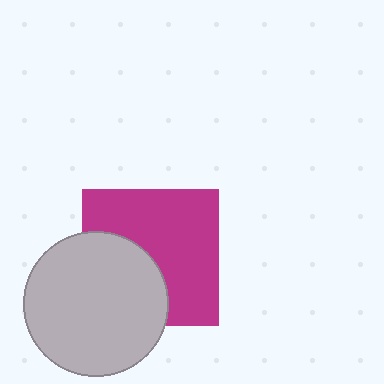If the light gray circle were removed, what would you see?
You would see the complete magenta square.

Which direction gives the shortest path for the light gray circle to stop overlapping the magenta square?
Moving toward the lower-left gives the shortest separation.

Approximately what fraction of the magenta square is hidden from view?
Roughly 38% of the magenta square is hidden behind the light gray circle.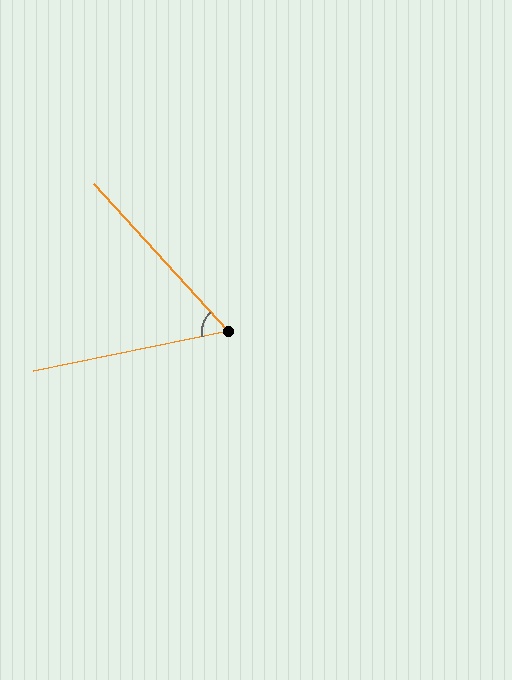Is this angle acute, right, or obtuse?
It is acute.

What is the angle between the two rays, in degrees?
Approximately 60 degrees.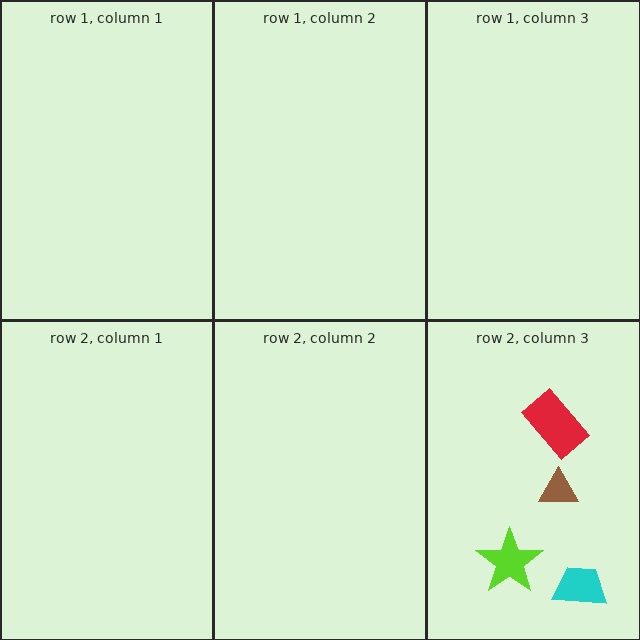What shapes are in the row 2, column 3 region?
The brown triangle, the lime star, the cyan trapezoid, the red rectangle.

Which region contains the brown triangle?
The row 2, column 3 region.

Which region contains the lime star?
The row 2, column 3 region.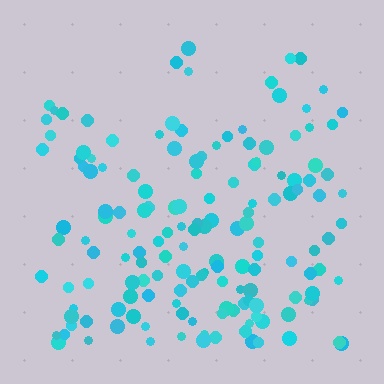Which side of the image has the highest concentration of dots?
The bottom.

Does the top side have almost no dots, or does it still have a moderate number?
Still a moderate number, just noticeably fewer than the bottom.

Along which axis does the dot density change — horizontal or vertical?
Vertical.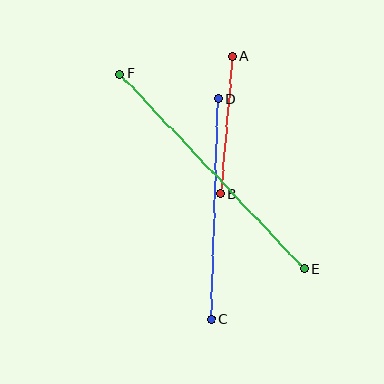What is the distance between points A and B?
The distance is approximately 138 pixels.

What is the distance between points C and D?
The distance is approximately 221 pixels.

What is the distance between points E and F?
The distance is approximately 268 pixels.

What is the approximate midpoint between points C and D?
The midpoint is at approximately (215, 209) pixels.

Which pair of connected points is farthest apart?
Points E and F are farthest apart.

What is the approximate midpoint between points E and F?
The midpoint is at approximately (212, 172) pixels.